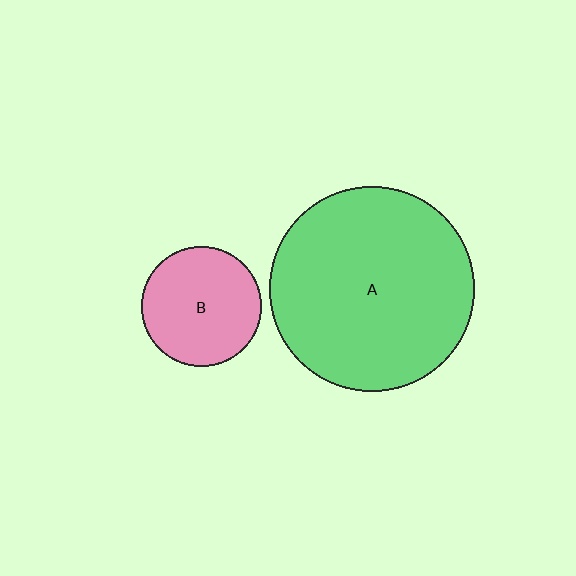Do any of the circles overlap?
No, none of the circles overlap.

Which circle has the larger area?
Circle A (green).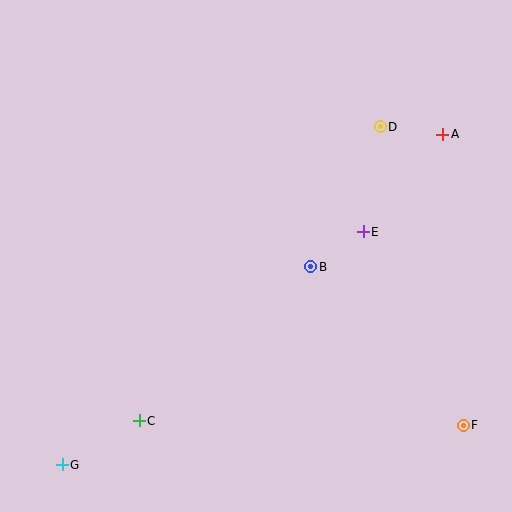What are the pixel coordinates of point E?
Point E is at (363, 232).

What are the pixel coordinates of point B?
Point B is at (311, 267).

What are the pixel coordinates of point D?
Point D is at (380, 127).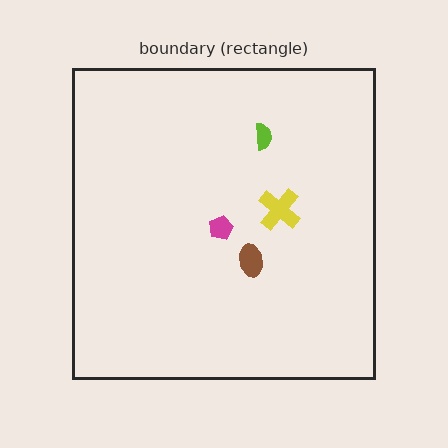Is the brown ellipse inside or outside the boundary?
Inside.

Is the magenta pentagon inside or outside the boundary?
Inside.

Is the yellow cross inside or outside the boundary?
Inside.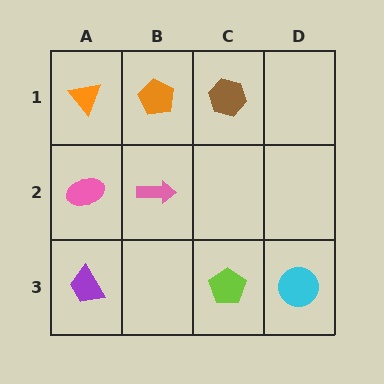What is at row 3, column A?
A purple trapezoid.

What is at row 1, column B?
An orange pentagon.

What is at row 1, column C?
A brown hexagon.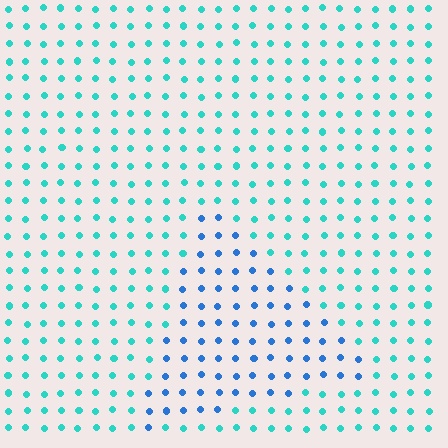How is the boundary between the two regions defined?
The boundary is defined purely by a slight shift in hue (about 39 degrees). Spacing, size, and orientation are identical on both sides.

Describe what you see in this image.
The image is filled with small cyan elements in a uniform arrangement. A triangle-shaped region is visible where the elements are tinted to a slightly different hue, forming a subtle color boundary.